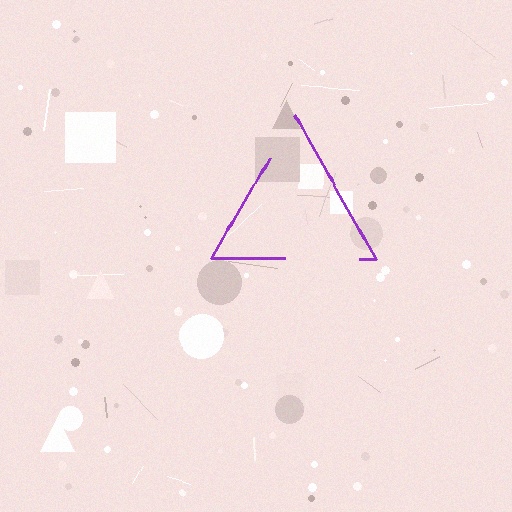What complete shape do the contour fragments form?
The contour fragments form a triangle.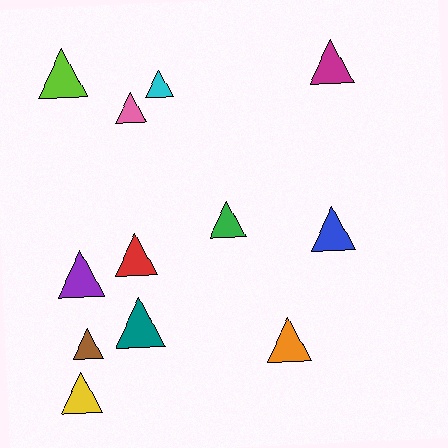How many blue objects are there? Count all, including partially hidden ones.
There is 1 blue object.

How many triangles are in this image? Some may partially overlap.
There are 12 triangles.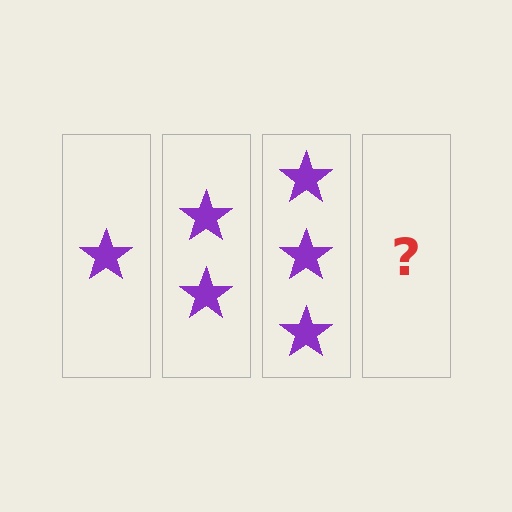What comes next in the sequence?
The next element should be 4 stars.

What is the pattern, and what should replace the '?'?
The pattern is that each step adds one more star. The '?' should be 4 stars.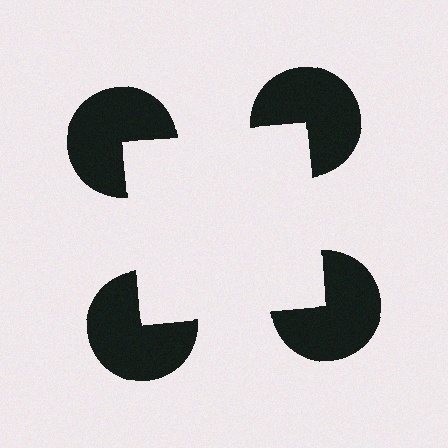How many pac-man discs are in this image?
There are 4 — one at each vertex of the illusory square.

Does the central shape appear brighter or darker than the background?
It typically appears slightly brighter than the background, even though no actual brightness change is drawn.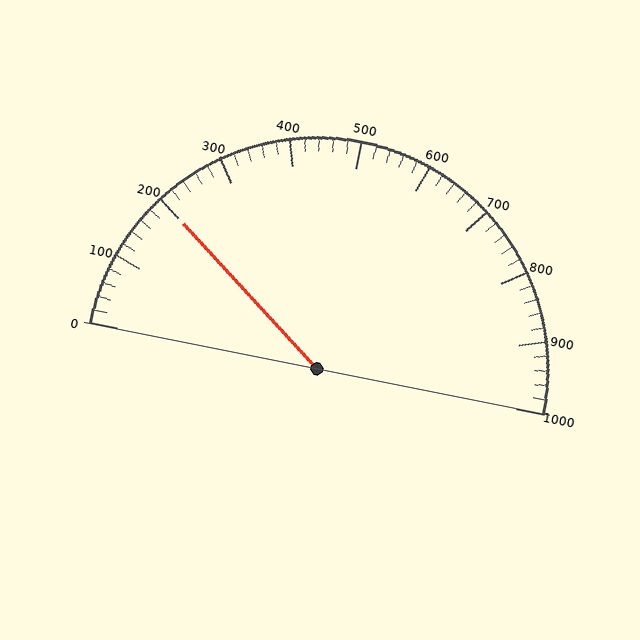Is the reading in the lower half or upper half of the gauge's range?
The reading is in the lower half of the range (0 to 1000).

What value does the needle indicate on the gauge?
The needle indicates approximately 200.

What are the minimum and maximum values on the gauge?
The gauge ranges from 0 to 1000.